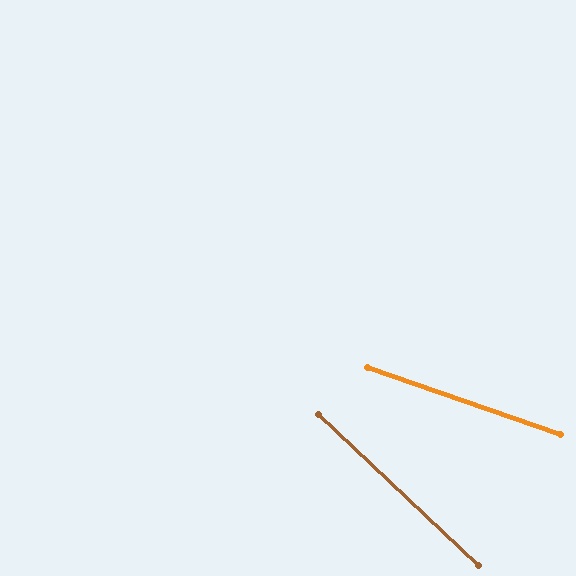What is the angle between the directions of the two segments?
Approximately 24 degrees.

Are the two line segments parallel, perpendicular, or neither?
Neither parallel nor perpendicular — they differ by about 24°.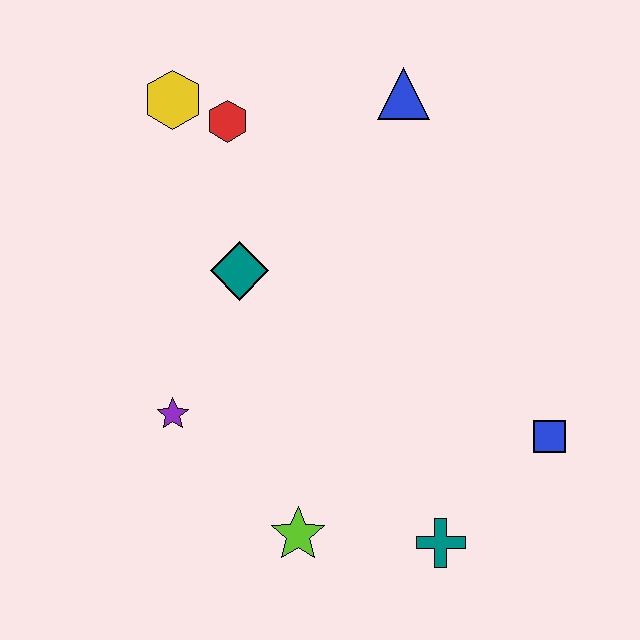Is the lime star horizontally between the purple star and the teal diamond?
No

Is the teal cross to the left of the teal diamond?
No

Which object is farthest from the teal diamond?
The blue square is farthest from the teal diamond.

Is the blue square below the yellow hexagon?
Yes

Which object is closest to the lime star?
The teal cross is closest to the lime star.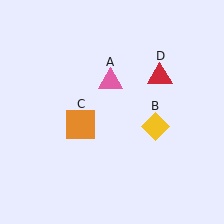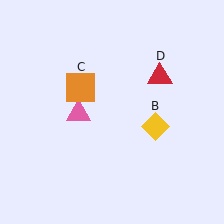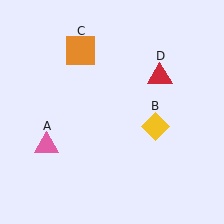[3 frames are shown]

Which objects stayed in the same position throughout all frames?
Yellow diamond (object B) and red triangle (object D) remained stationary.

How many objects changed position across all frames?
2 objects changed position: pink triangle (object A), orange square (object C).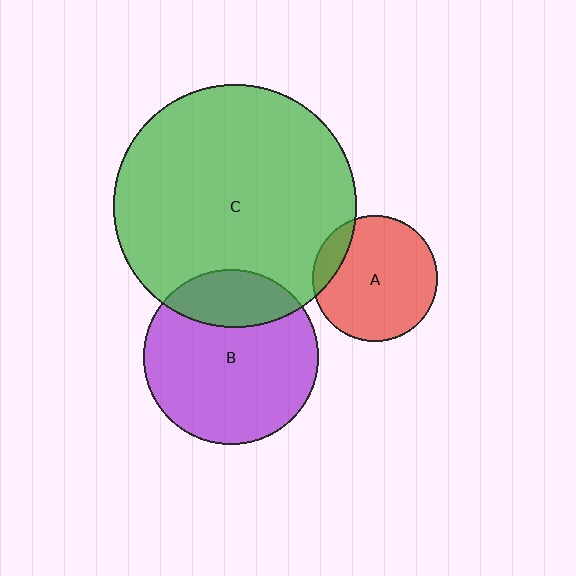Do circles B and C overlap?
Yes.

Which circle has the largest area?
Circle C (green).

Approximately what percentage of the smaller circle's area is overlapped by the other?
Approximately 25%.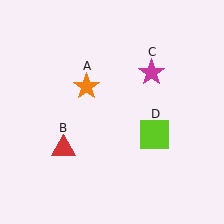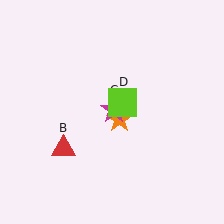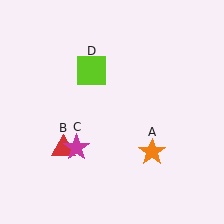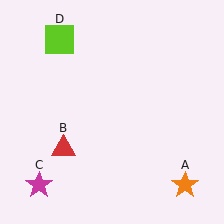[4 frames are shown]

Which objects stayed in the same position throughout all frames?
Red triangle (object B) remained stationary.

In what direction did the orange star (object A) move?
The orange star (object A) moved down and to the right.